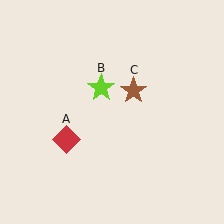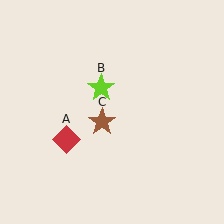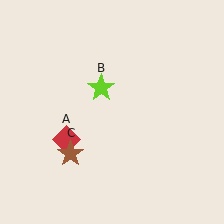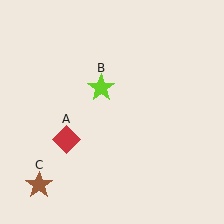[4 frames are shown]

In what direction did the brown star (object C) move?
The brown star (object C) moved down and to the left.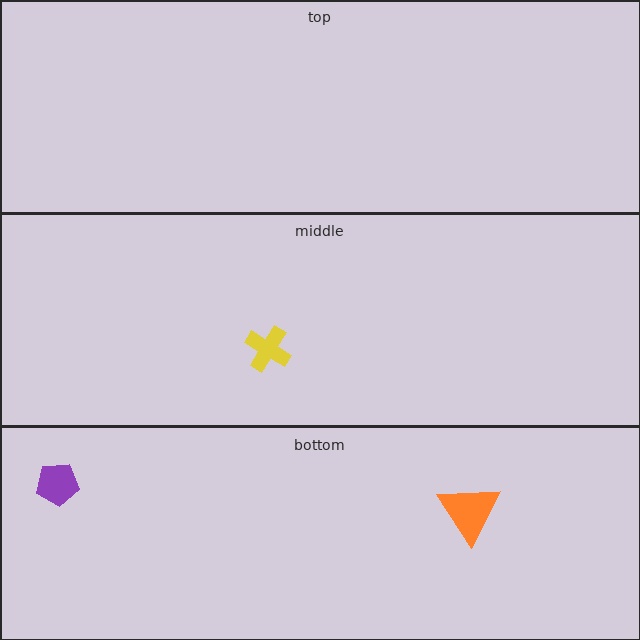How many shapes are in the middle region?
1.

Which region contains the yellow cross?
The middle region.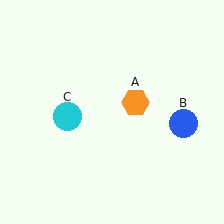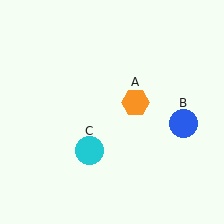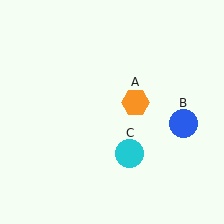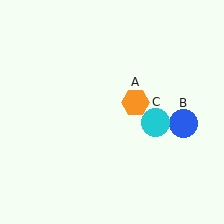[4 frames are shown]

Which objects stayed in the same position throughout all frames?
Orange hexagon (object A) and blue circle (object B) remained stationary.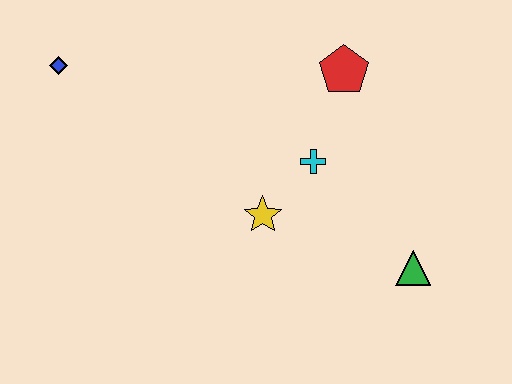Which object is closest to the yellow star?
The cyan cross is closest to the yellow star.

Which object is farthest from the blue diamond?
The green triangle is farthest from the blue diamond.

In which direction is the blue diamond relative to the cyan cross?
The blue diamond is to the left of the cyan cross.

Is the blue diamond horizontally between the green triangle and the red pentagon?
No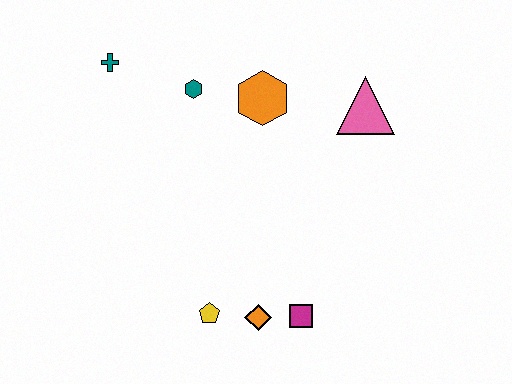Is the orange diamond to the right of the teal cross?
Yes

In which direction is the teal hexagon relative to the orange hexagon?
The teal hexagon is to the left of the orange hexagon.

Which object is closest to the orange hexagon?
The teal hexagon is closest to the orange hexagon.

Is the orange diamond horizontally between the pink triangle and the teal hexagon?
Yes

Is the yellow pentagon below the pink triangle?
Yes